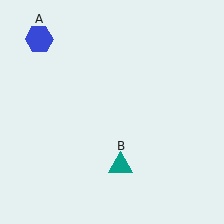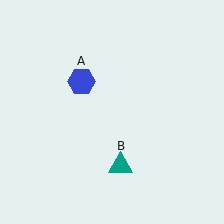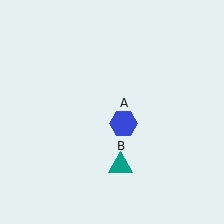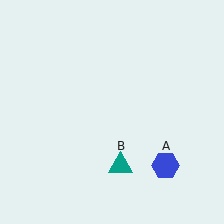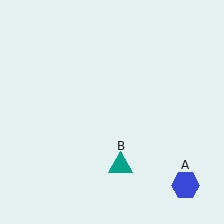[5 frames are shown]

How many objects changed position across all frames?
1 object changed position: blue hexagon (object A).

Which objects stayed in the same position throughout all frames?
Teal triangle (object B) remained stationary.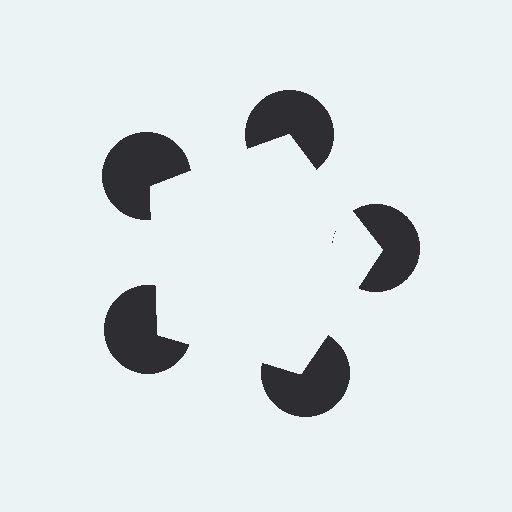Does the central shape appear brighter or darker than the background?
It typically appears slightly brighter than the background, even though no actual brightness change is drawn.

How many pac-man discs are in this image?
There are 5 — one at each vertex of the illusory pentagon.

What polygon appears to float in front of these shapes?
An illusory pentagon — its edges are inferred from the aligned wedge cuts in the pac-man discs, not physically drawn.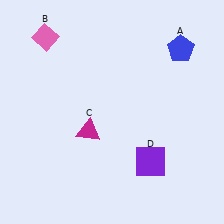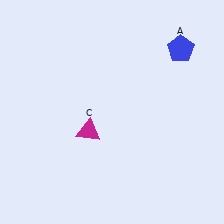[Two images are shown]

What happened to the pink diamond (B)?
The pink diamond (B) was removed in Image 2. It was in the top-left area of Image 1.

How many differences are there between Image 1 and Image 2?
There are 2 differences between the two images.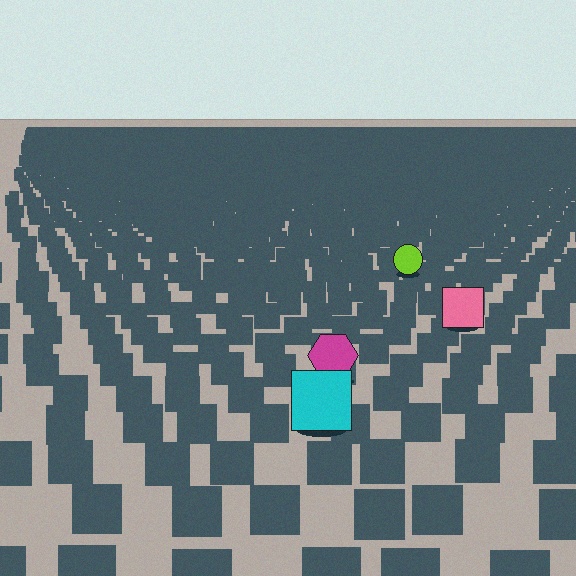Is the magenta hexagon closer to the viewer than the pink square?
Yes. The magenta hexagon is closer — you can tell from the texture gradient: the ground texture is coarser near it.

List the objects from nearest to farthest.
From nearest to farthest: the cyan square, the magenta hexagon, the pink square, the lime circle.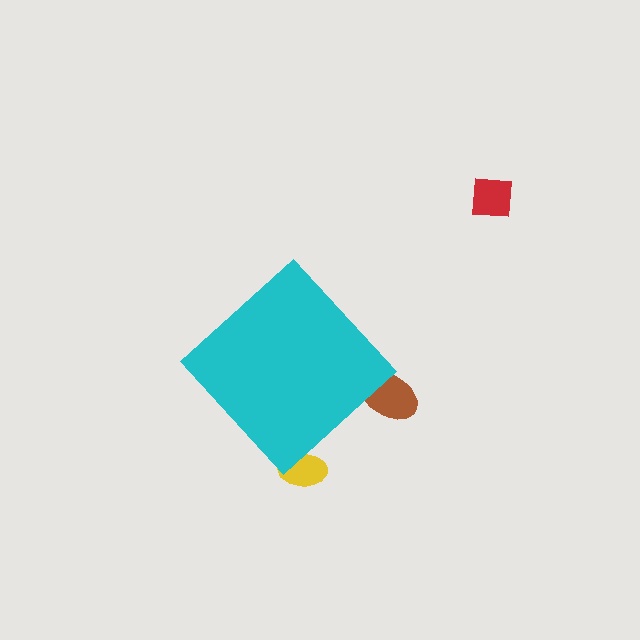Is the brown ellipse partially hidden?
Yes, the brown ellipse is partially hidden behind the cyan diamond.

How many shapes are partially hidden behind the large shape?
2 shapes are partially hidden.